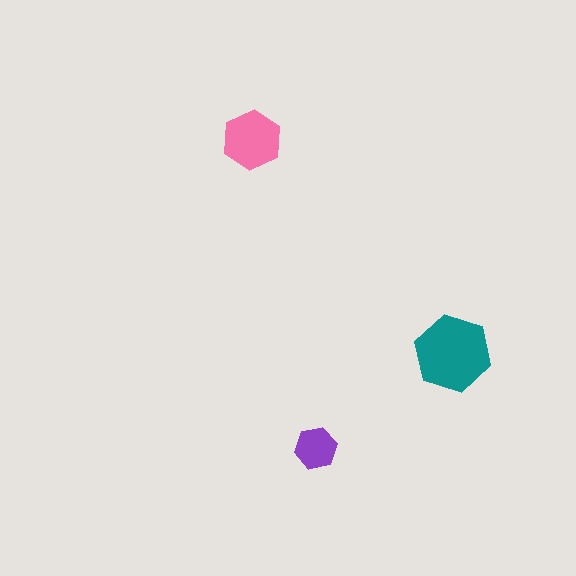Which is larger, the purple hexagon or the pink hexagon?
The pink one.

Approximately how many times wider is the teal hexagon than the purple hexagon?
About 2 times wider.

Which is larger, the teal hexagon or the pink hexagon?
The teal one.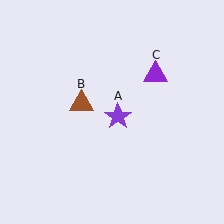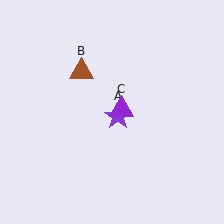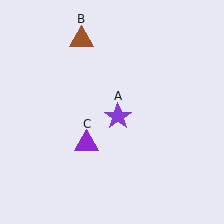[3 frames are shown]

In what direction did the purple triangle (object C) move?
The purple triangle (object C) moved down and to the left.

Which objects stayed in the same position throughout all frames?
Purple star (object A) remained stationary.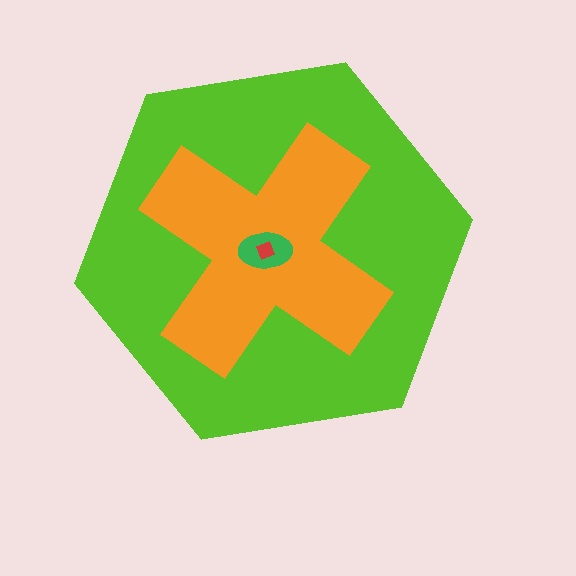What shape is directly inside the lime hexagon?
The orange cross.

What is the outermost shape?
The lime hexagon.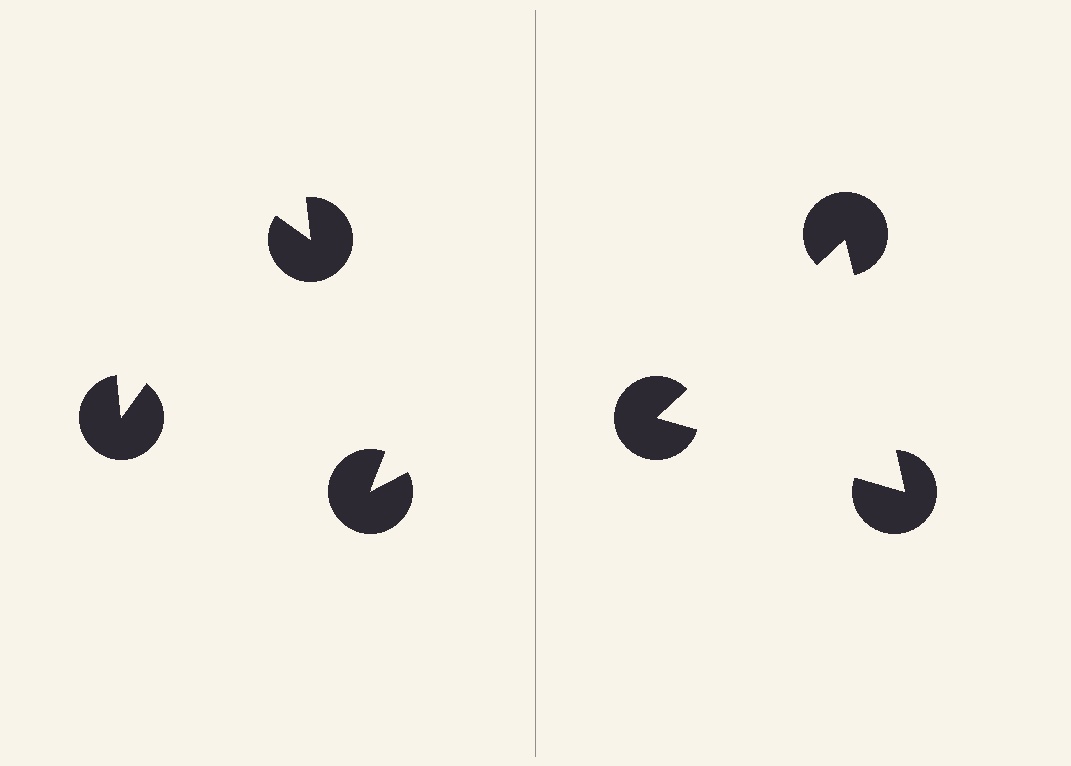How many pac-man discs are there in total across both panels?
6 — 3 on each side.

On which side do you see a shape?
An illusory triangle appears on the right side. On the left side the wedge cuts are rotated, so no coherent shape forms.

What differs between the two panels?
The pac-man discs are positioned identically on both sides; only the wedge orientations differ. On the right they align to a triangle; on the left they are misaligned.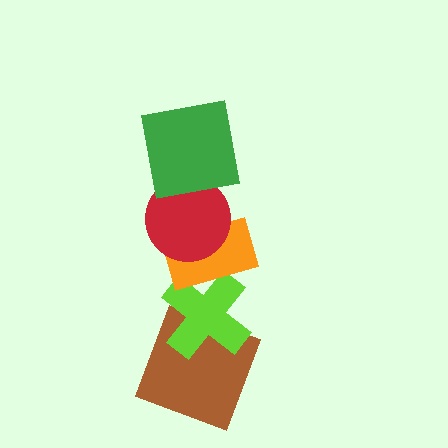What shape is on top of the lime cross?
The orange rectangle is on top of the lime cross.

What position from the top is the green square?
The green square is 1st from the top.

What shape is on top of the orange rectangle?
The red circle is on top of the orange rectangle.